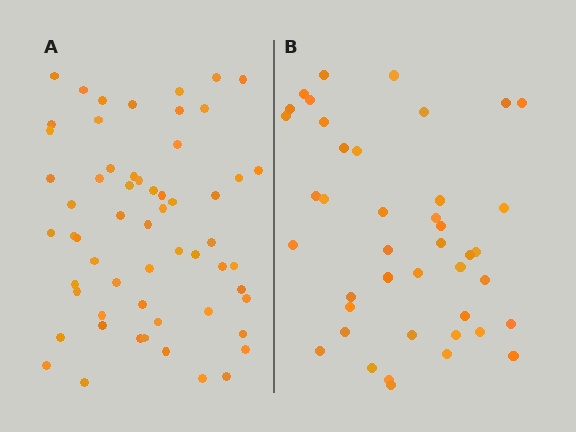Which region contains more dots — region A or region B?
Region A (the left region) has more dots.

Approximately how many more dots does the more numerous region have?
Region A has approximately 15 more dots than region B.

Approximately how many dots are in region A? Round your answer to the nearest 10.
About 60 dots. (The exact count is 59, which rounds to 60.)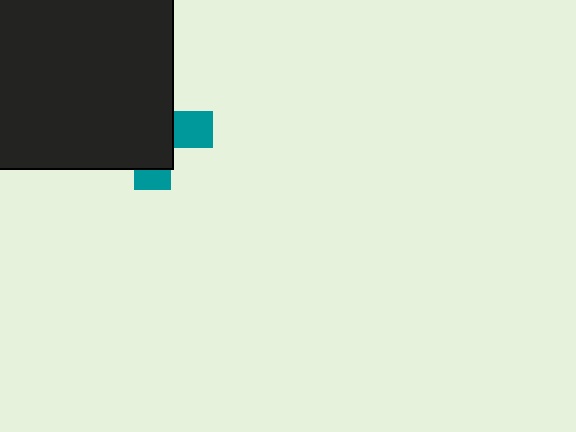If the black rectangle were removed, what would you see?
You would see the complete teal cross.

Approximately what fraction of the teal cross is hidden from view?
Roughly 71% of the teal cross is hidden behind the black rectangle.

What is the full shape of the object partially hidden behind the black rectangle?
The partially hidden object is a teal cross.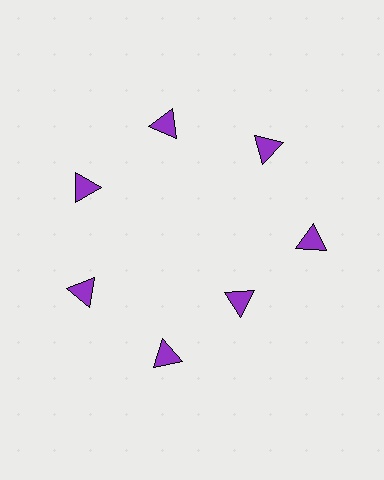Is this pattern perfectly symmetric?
No. The 7 purple triangles are arranged in a ring, but one element near the 5 o'clock position is pulled inward toward the center, breaking the 7-fold rotational symmetry.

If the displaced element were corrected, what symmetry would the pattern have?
It would have 7-fold rotational symmetry — the pattern would map onto itself every 51 degrees.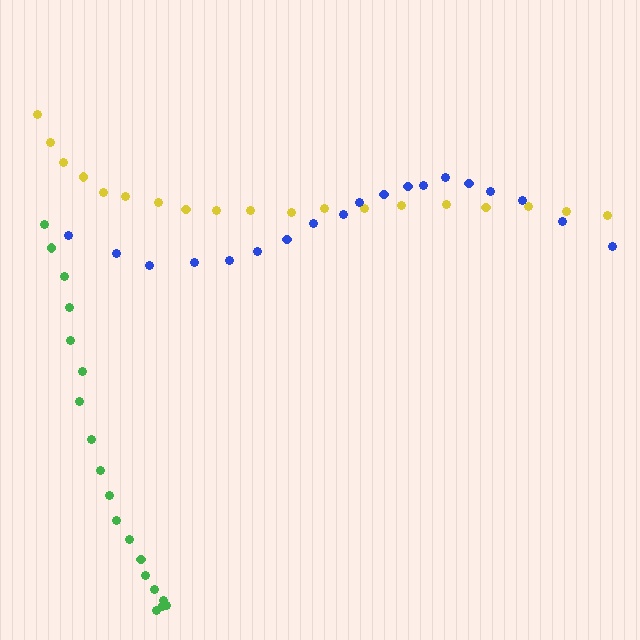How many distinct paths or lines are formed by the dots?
There are 3 distinct paths.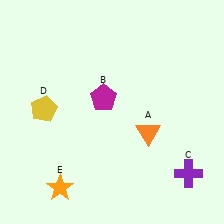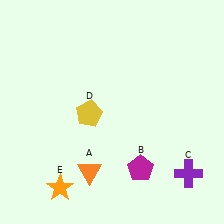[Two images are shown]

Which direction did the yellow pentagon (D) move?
The yellow pentagon (D) moved right.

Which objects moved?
The objects that moved are: the orange triangle (A), the magenta pentagon (B), the yellow pentagon (D).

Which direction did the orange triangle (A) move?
The orange triangle (A) moved left.